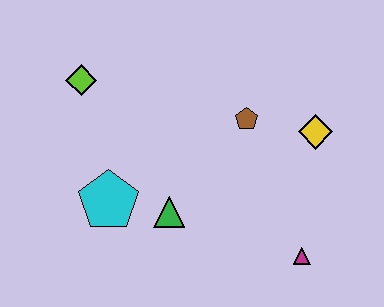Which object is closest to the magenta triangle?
The yellow diamond is closest to the magenta triangle.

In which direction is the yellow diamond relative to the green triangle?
The yellow diamond is to the right of the green triangle.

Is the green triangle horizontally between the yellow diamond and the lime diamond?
Yes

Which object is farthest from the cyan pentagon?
The yellow diamond is farthest from the cyan pentagon.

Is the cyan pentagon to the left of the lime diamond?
No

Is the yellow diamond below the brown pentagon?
Yes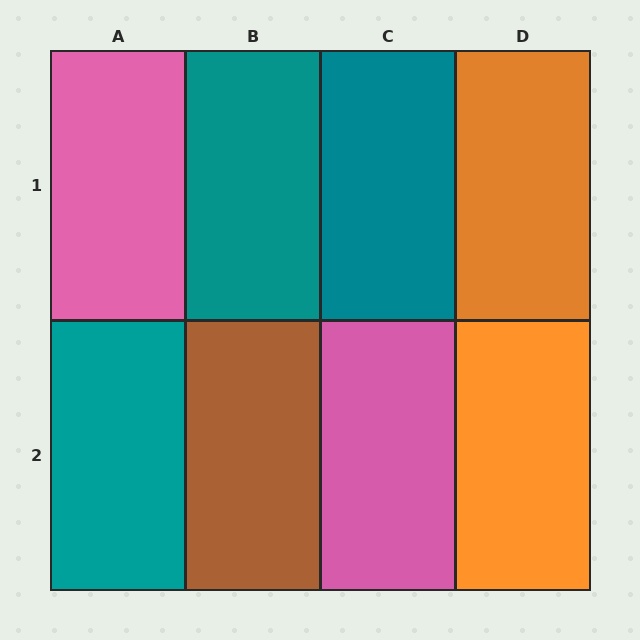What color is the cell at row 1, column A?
Pink.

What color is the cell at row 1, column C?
Teal.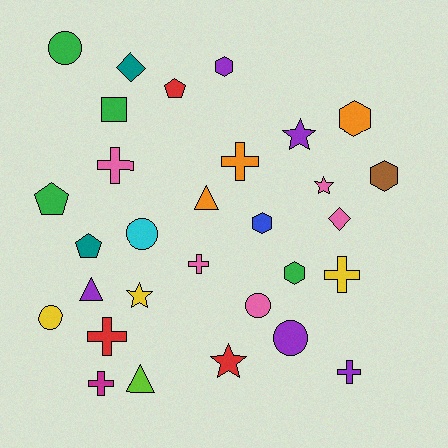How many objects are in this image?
There are 30 objects.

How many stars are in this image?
There are 4 stars.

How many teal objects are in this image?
There are 2 teal objects.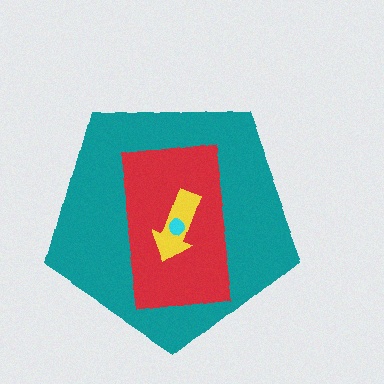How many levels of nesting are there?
4.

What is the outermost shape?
The teal pentagon.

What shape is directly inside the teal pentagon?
The red rectangle.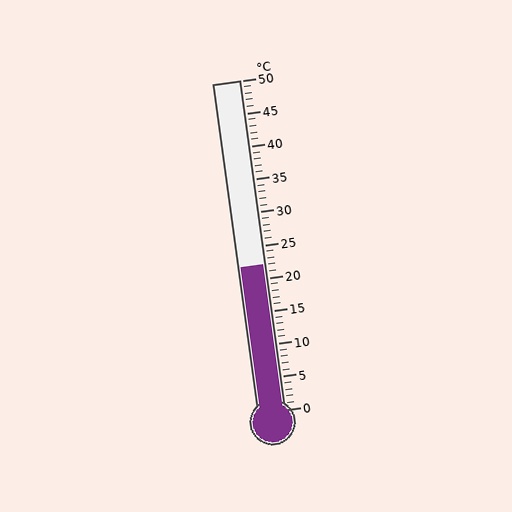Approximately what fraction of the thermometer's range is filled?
The thermometer is filled to approximately 45% of its range.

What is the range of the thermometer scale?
The thermometer scale ranges from 0°C to 50°C.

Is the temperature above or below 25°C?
The temperature is below 25°C.